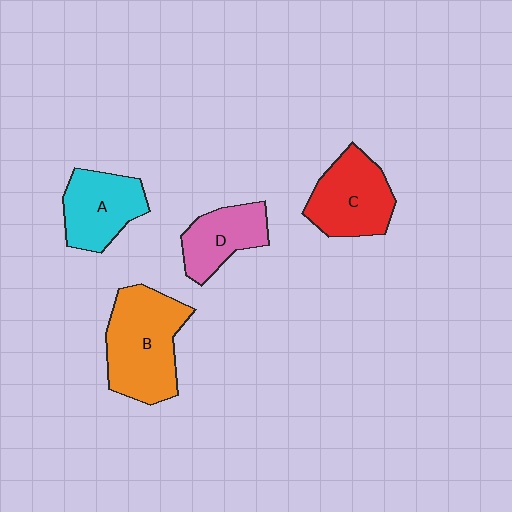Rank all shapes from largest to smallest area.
From largest to smallest: B (orange), C (red), A (cyan), D (pink).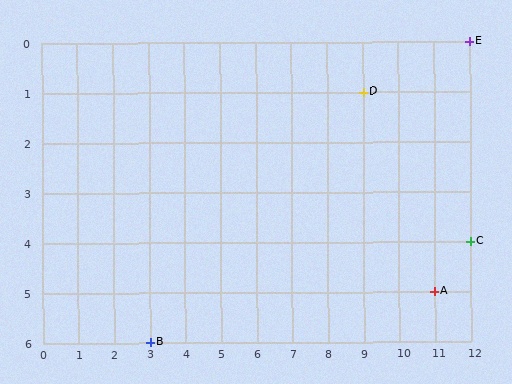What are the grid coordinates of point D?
Point D is at grid coordinates (9, 1).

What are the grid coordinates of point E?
Point E is at grid coordinates (12, 0).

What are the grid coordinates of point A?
Point A is at grid coordinates (11, 5).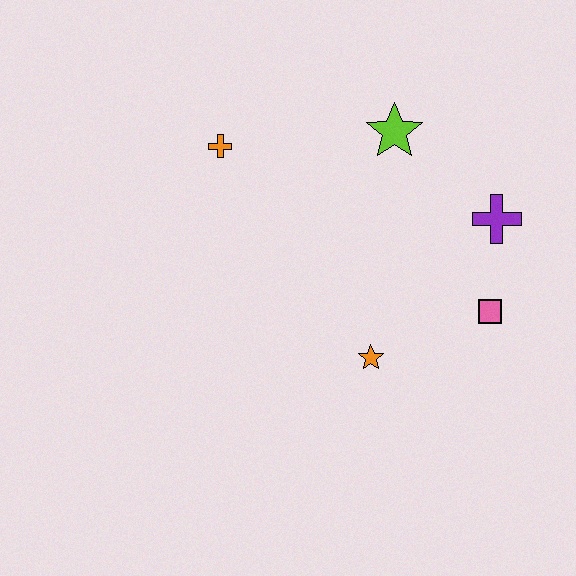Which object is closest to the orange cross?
The lime star is closest to the orange cross.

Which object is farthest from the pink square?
The orange cross is farthest from the pink square.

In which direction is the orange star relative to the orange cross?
The orange star is below the orange cross.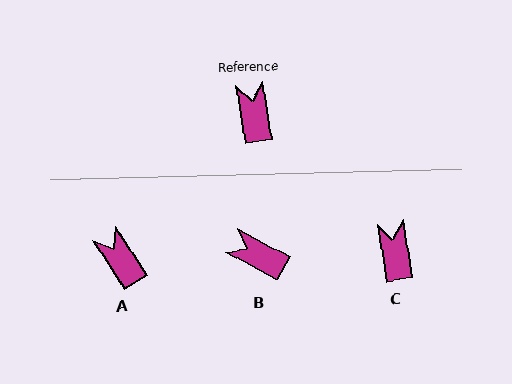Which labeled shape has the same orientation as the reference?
C.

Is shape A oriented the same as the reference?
No, it is off by about 24 degrees.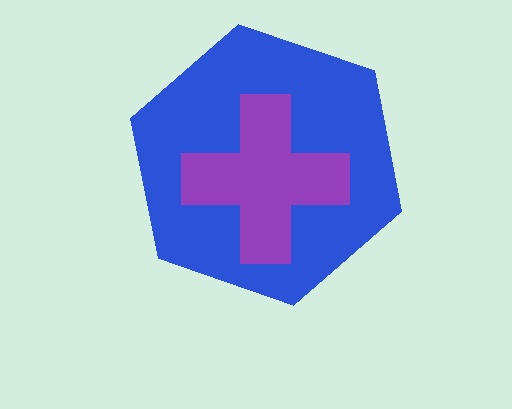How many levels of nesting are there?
2.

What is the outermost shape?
The blue hexagon.